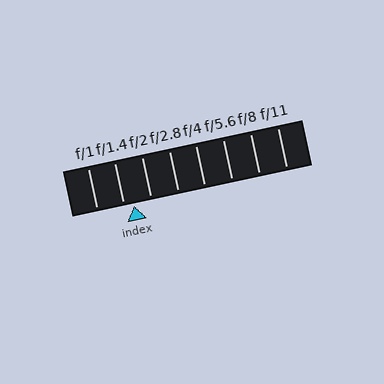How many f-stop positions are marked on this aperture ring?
There are 8 f-stop positions marked.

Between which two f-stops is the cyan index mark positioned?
The index mark is between f/1.4 and f/2.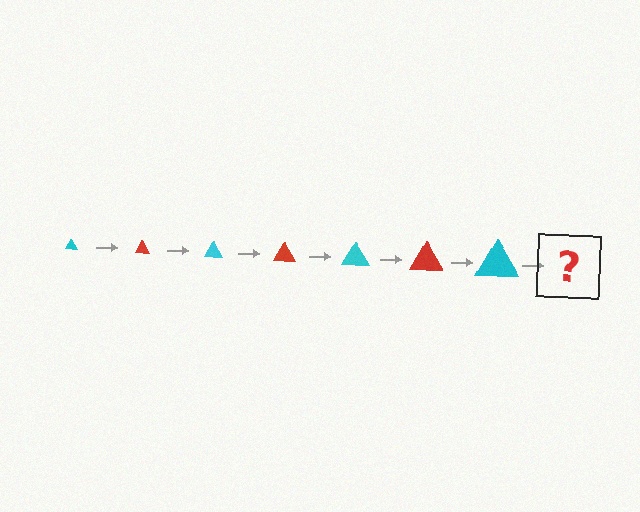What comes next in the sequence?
The next element should be a red triangle, larger than the previous one.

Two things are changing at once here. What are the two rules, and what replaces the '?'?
The two rules are that the triangle grows larger each step and the color cycles through cyan and red. The '?' should be a red triangle, larger than the previous one.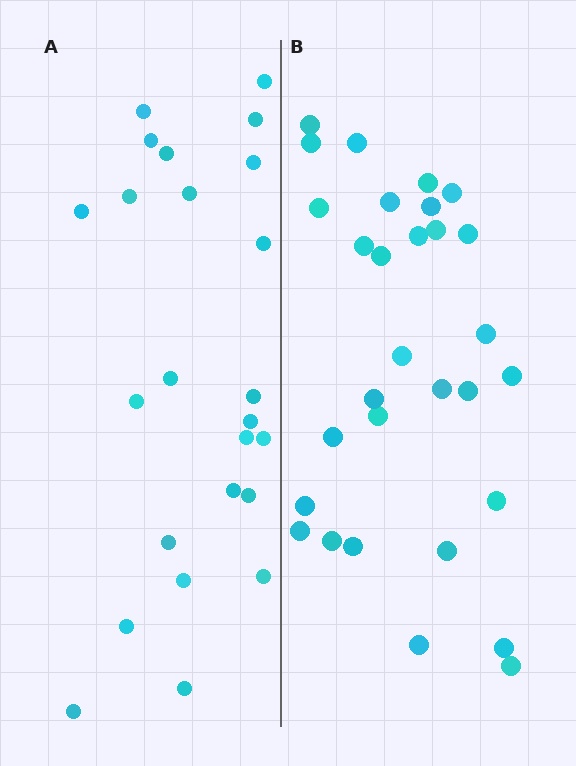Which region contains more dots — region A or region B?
Region B (the right region) has more dots.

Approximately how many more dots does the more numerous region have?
Region B has about 6 more dots than region A.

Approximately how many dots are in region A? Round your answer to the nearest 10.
About 20 dots. (The exact count is 24, which rounds to 20.)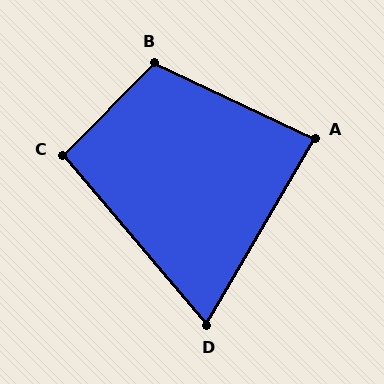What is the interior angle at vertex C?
Approximately 95 degrees (obtuse).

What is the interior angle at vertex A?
Approximately 85 degrees (acute).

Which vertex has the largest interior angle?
B, at approximately 110 degrees.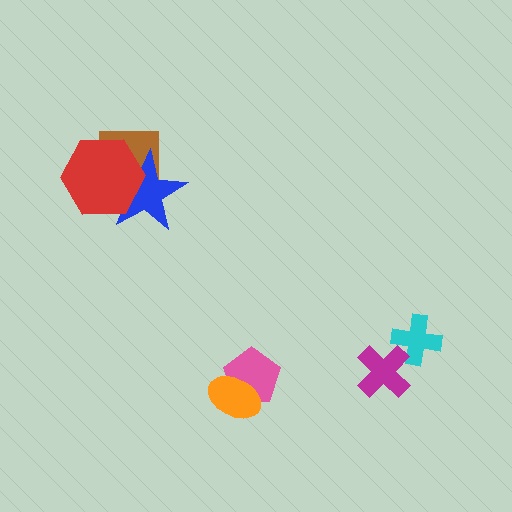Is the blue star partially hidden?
Yes, it is partially covered by another shape.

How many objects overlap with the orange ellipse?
1 object overlaps with the orange ellipse.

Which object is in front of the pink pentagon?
The orange ellipse is in front of the pink pentagon.